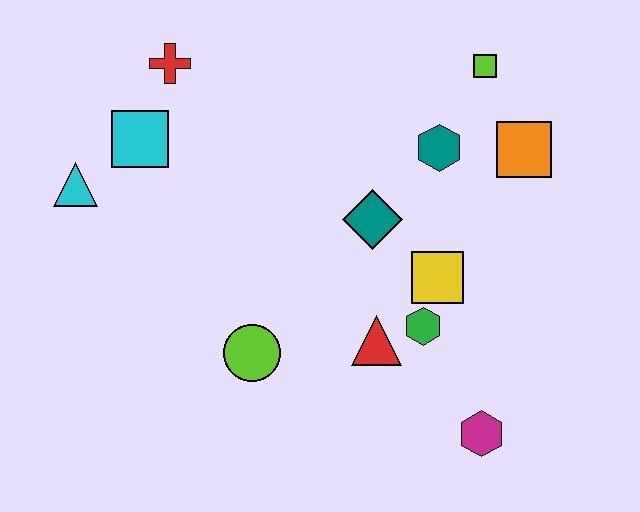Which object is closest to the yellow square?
The green hexagon is closest to the yellow square.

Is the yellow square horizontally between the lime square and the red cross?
Yes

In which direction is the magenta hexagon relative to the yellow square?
The magenta hexagon is below the yellow square.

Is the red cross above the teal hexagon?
Yes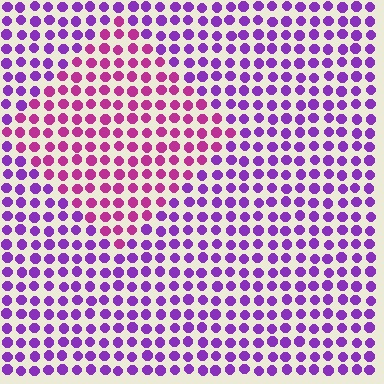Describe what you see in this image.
The image is filled with small purple elements in a uniform arrangement. A diamond-shaped region is visible where the elements are tinted to a slightly different hue, forming a subtle color boundary.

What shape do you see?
I see a diamond.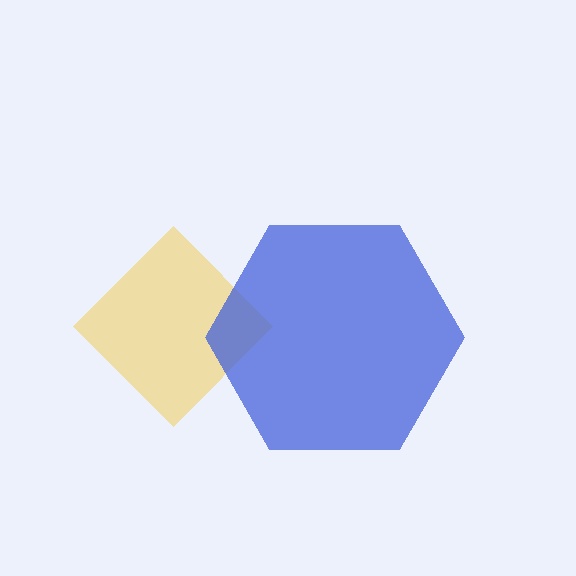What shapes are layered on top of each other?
The layered shapes are: a yellow diamond, a blue hexagon.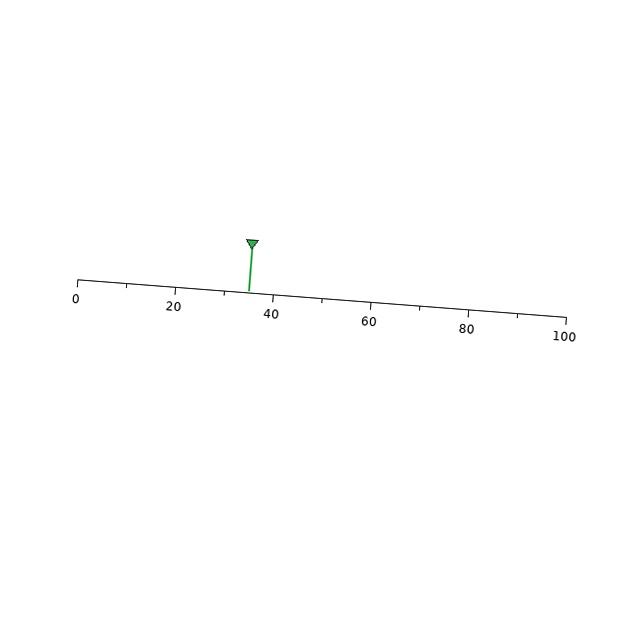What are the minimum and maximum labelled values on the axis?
The axis runs from 0 to 100.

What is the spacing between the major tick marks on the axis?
The major ticks are spaced 20 apart.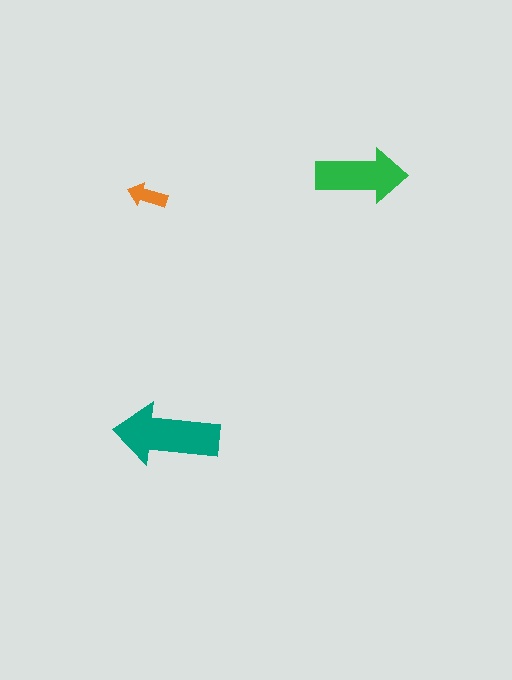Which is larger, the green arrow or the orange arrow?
The green one.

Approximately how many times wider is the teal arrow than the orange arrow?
About 2.5 times wider.